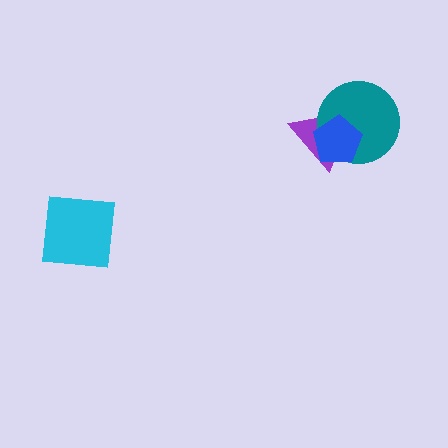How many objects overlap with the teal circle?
2 objects overlap with the teal circle.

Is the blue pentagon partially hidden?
No, no other shape covers it.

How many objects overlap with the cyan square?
0 objects overlap with the cyan square.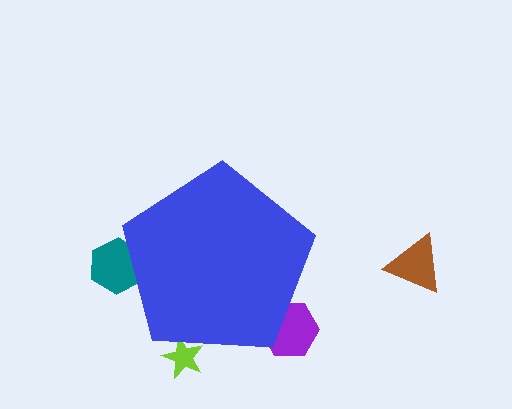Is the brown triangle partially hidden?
No, the brown triangle is fully visible.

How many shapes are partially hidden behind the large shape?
3 shapes are partially hidden.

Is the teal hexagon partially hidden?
Yes, the teal hexagon is partially hidden behind the blue pentagon.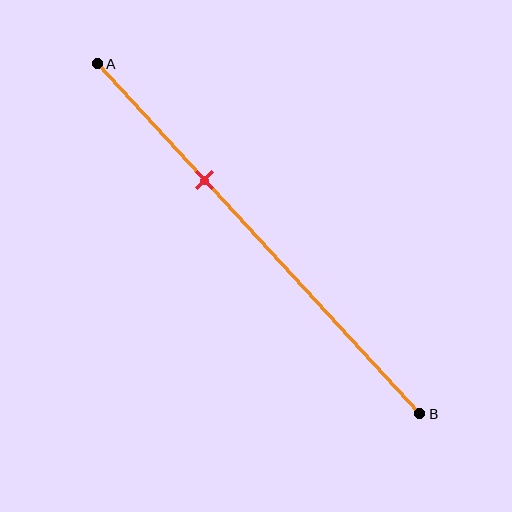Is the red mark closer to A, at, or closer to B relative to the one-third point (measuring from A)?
The red mark is approximately at the one-third point of segment AB.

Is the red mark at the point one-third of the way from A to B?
Yes, the mark is approximately at the one-third point.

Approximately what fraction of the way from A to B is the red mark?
The red mark is approximately 35% of the way from A to B.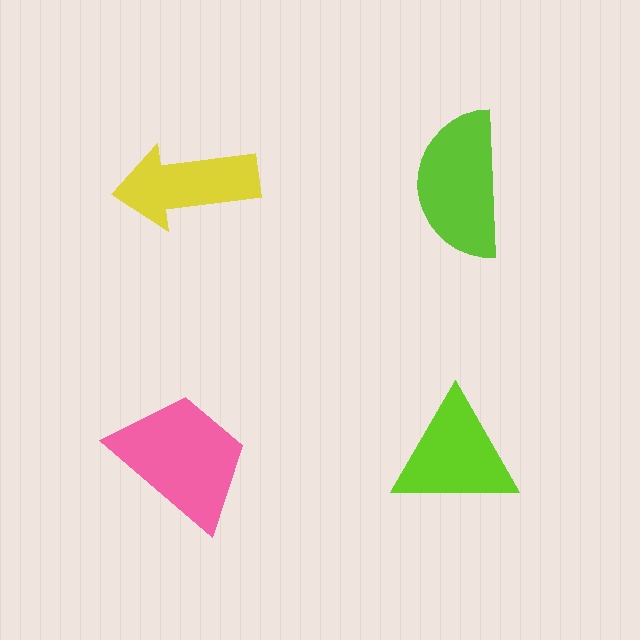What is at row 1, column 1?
A yellow arrow.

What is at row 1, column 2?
A lime semicircle.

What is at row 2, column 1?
A pink trapezoid.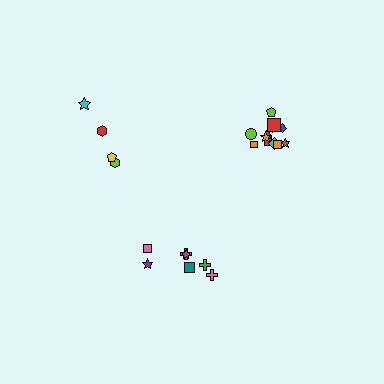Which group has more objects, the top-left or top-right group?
The top-right group.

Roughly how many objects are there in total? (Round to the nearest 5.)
Roughly 25 objects in total.